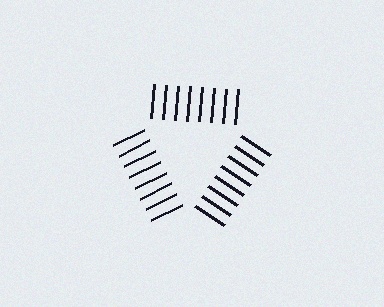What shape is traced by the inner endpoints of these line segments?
An illusory triangle — the line segments terminate on its edges but no continuous stroke is drawn.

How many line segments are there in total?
24 — 8 along each of the 3 edges.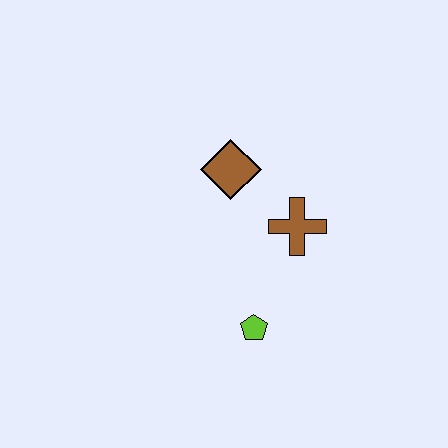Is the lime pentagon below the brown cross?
Yes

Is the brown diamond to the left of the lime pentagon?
Yes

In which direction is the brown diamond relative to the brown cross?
The brown diamond is to the left of the brown cross.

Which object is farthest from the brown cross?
The lime pentagon is farthest from the brown cross.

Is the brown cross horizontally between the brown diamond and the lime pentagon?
No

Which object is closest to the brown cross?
The brown diamond is closest to the brown cross.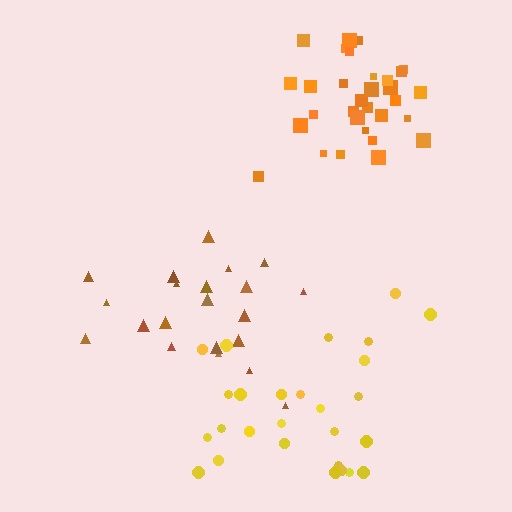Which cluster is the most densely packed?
Orange.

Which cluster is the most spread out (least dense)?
Yellow.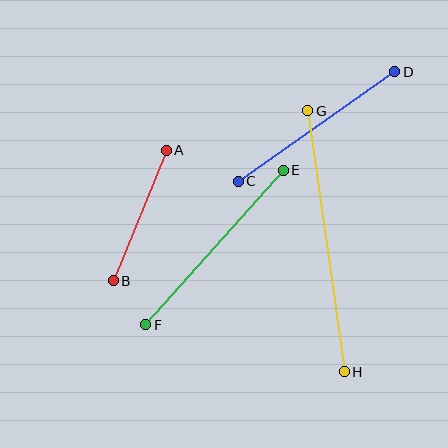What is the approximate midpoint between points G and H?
The midpoint is at approximately (326, 241) pixels.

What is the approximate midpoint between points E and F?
The midpoint is at approximately (214, 248) pixels.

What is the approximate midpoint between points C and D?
The midpoint is at approximately (316, 127) pixels.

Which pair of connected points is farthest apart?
Points G and H are farthest apart.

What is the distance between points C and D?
The distance is approximately 191 pixels.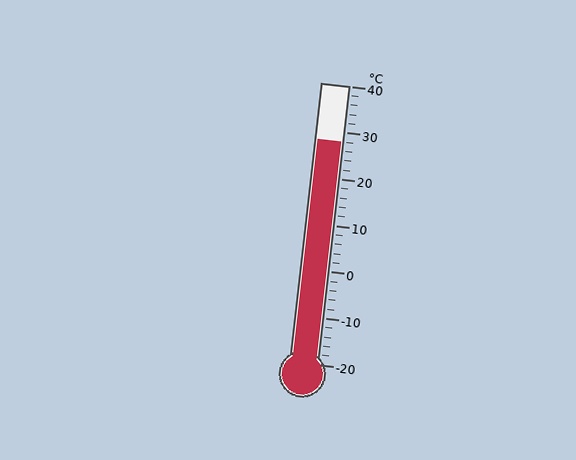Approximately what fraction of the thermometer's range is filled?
The thermometer is filled to approximately 80% of its range.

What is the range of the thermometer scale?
The thermometer scale ranges from -20°C to 40°C.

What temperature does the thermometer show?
The thermometer shows approximately 28°C.